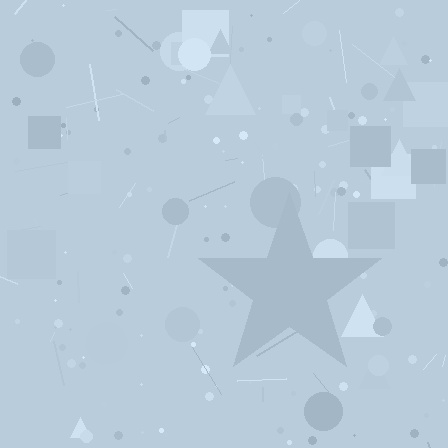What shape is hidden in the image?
A star is hidden in the image.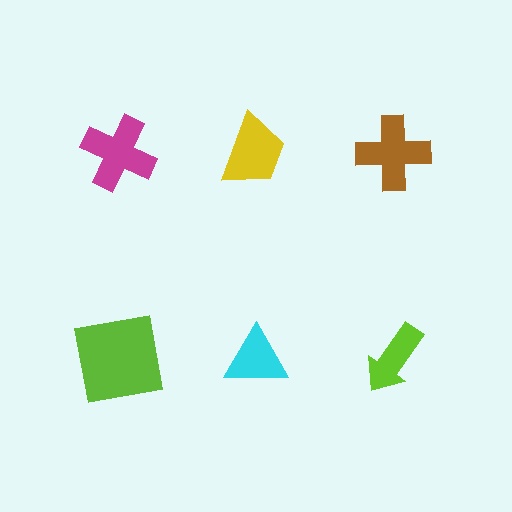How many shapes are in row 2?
3 shapes.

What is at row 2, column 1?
A lime square.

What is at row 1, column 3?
A brown cross.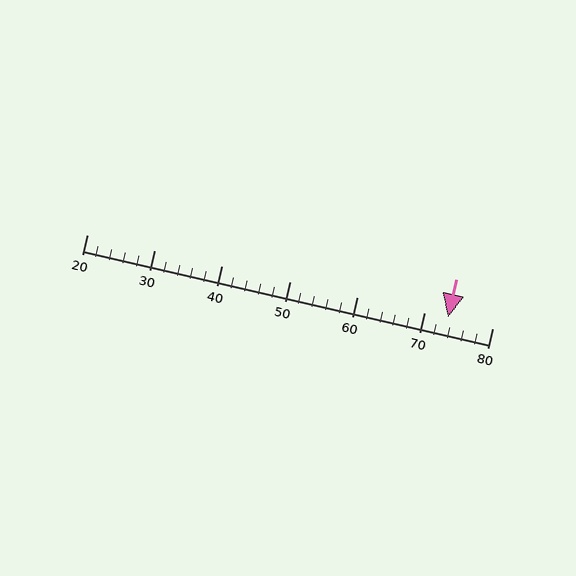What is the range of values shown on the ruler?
The ruler shows values from 20 to 80.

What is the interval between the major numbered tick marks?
The major tick marks are spaced 10 units apart.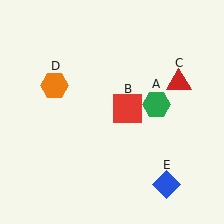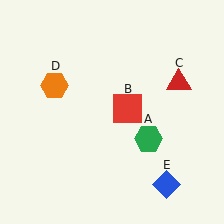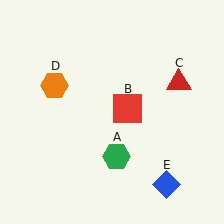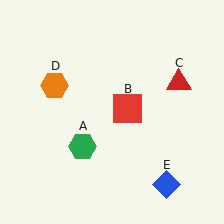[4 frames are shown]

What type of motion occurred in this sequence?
The green hexagon (object A) rotated clockwise around the center of the scene.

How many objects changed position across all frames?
1 object changed position: green hexagon (object A).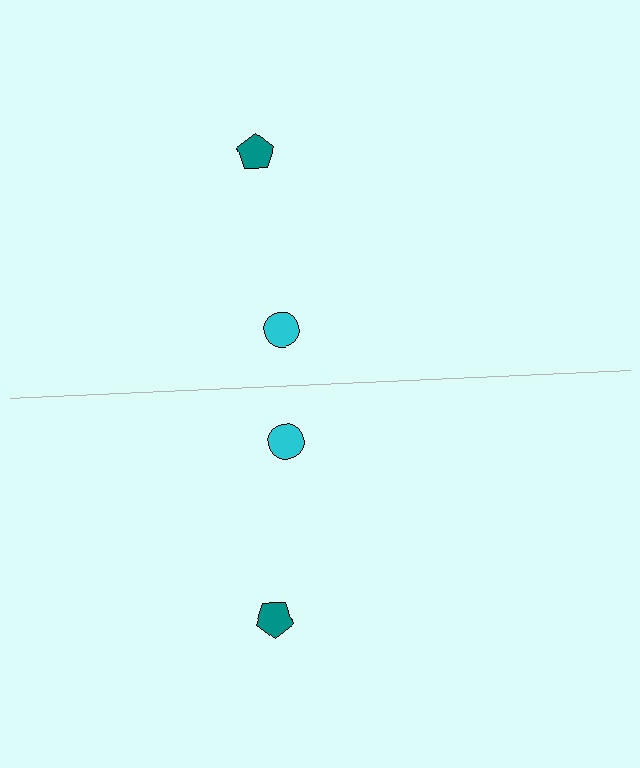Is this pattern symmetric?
Yes, this pattern has bilateral (reflection) symmetry.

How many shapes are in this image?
There are 4 shapes in this image.